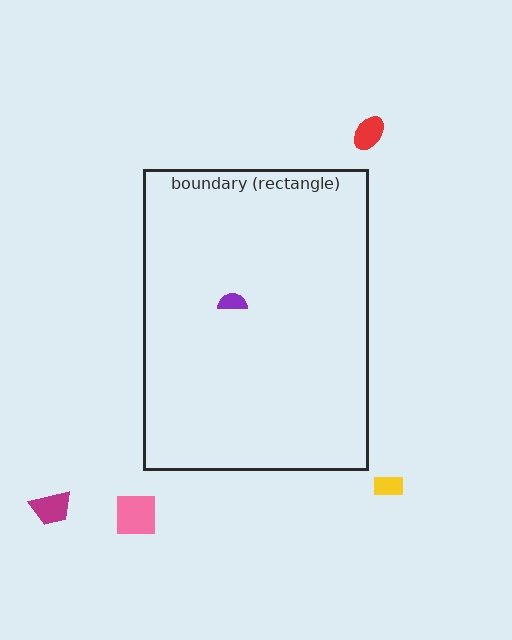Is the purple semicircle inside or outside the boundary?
Inside.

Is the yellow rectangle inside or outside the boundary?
Outside.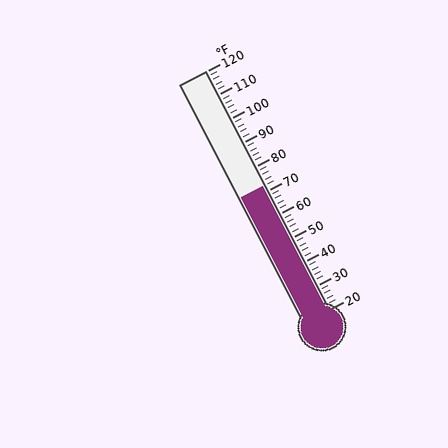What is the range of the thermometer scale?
The thermometer scale ranges from 20°F to 120°F.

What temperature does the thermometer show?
The thermometer shows approximately 72°F.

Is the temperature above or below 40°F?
The temperature is above 40°F.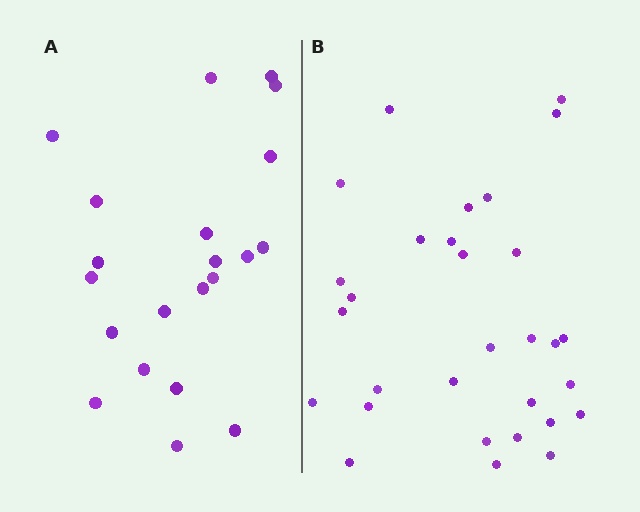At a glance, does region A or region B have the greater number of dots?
Region B (the right region) has more dots.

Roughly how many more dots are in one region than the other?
Region B has roughly 8 or so more dots than region A.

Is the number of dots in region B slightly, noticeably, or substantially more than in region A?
Region B has noticeably more, but not dramatically so. The ratio is roughly 1.4 to 1.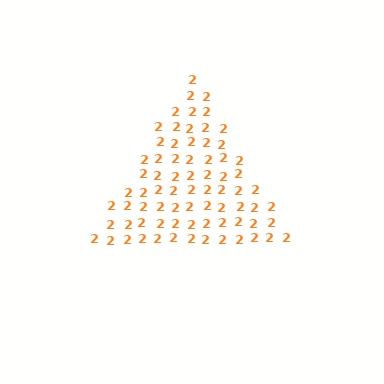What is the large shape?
The large shape is a triangle.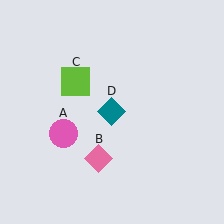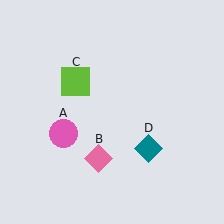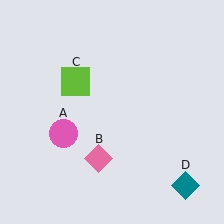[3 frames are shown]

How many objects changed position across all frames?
1 object changed position: teal diamond (object D).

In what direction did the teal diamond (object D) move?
The teal diamond (object D) moved down and to the right.